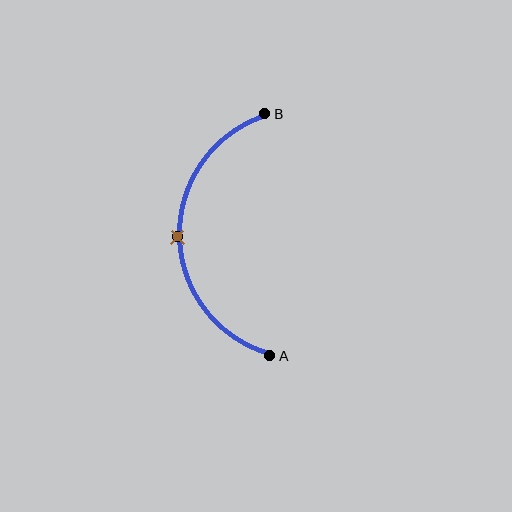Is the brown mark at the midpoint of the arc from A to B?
Yes. The brown mark lies on the arc at equal arc-length from both A and B — it is the arc midpoint.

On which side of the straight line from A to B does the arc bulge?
The arc bulges to the left of the straight line connecting A and B.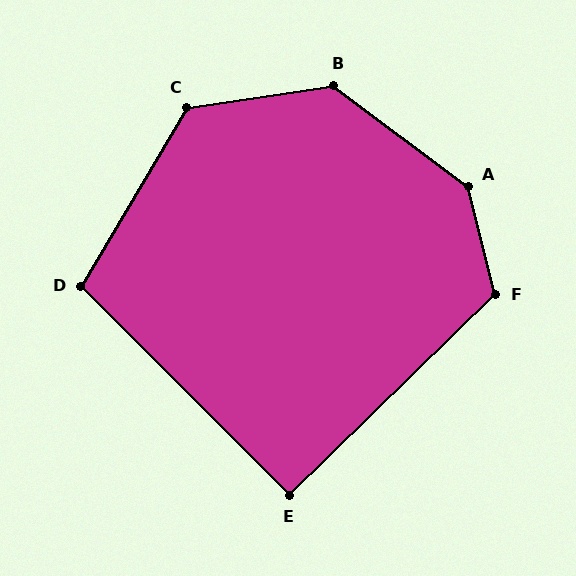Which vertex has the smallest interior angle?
E, at approximately 91 degrees.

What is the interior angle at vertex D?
Approximately 104 degrees (obtuse).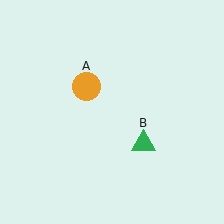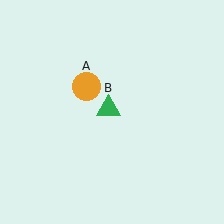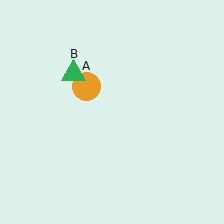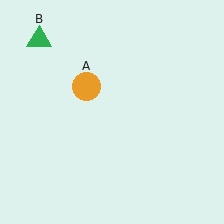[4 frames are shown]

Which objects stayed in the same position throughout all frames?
Orange circle (object A) remained stationary.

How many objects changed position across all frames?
1 object changed position: green triangle (object B).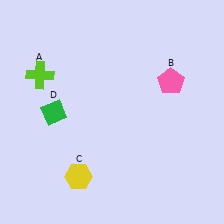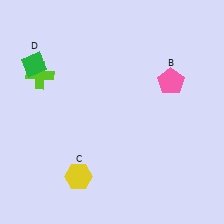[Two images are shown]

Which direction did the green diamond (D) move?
The green diamond (D) moved up.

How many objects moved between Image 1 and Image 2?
1 object moved between the two images.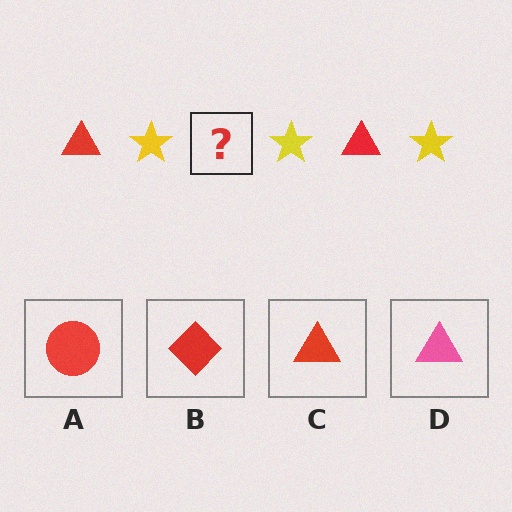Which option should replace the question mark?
Option C.